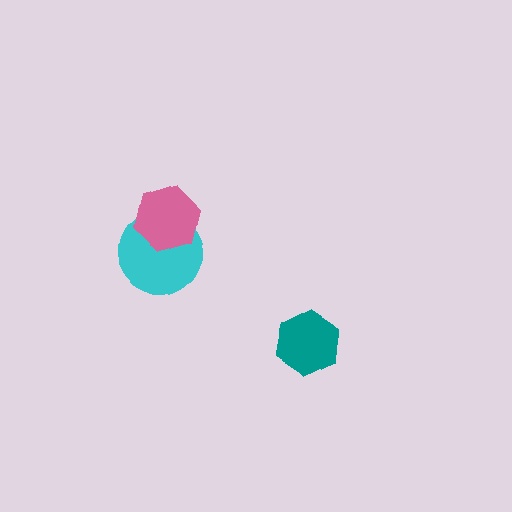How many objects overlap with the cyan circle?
1 object overlaps with the cyan circle.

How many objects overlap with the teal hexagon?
0 objects overlap with the teal hexagon.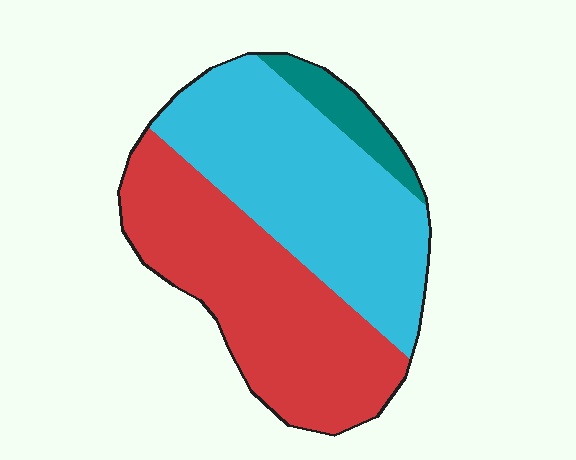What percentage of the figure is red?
Red covers about 45% of the figure.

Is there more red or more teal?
Red.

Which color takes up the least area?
Teal, at roughly 5%.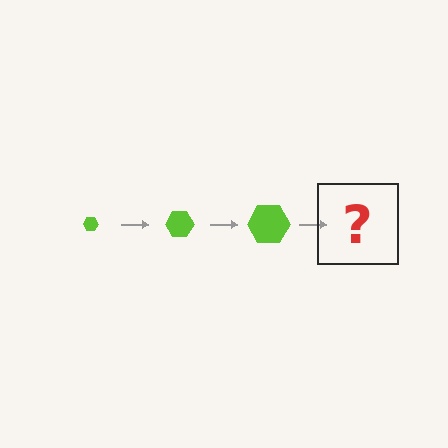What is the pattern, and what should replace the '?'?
The pattern is that the hexagon gets progressively larger each step. The '?' should be a lime hexagon, larger than the previous one.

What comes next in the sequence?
The next element should be a lime hexagon, larger than the previous one.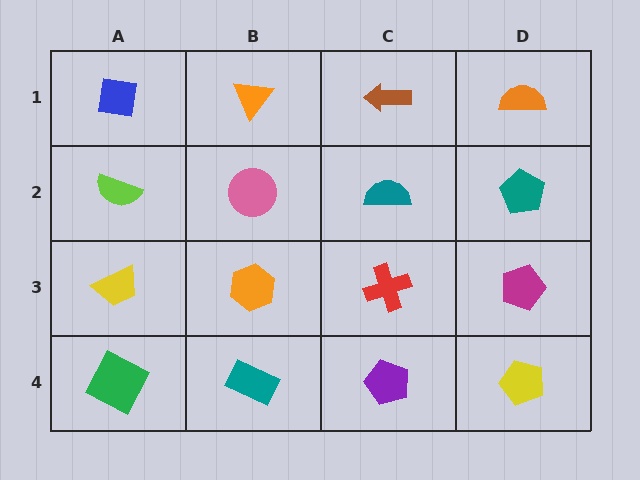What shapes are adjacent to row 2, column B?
An orange triangle (row 1, column B), an orange hexagon (row 3, column B), a lime semicircle (row 2, column A), a teal semicircle (row 2, column C).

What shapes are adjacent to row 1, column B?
A pink circle (row 2, column B), a blue square (row 1, column A), a brown arrow (row 1, column C).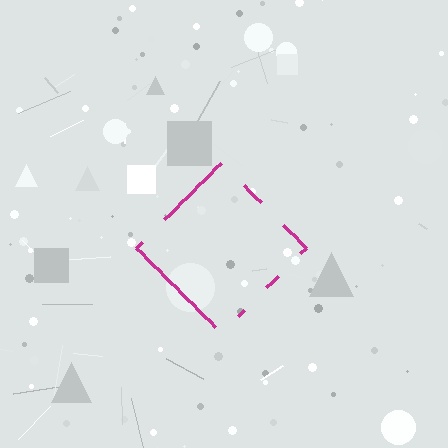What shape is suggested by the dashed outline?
The dashed outline suggests a diamond.